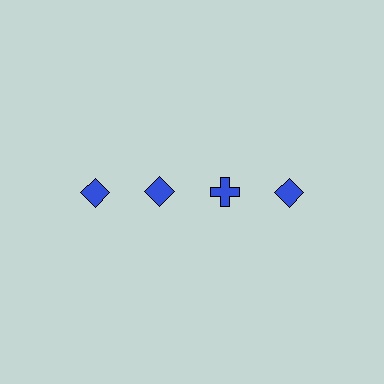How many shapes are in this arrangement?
There are 4 shapes arranged in a grid pattern.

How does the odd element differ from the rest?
It has a different shape: cross instead of diamond.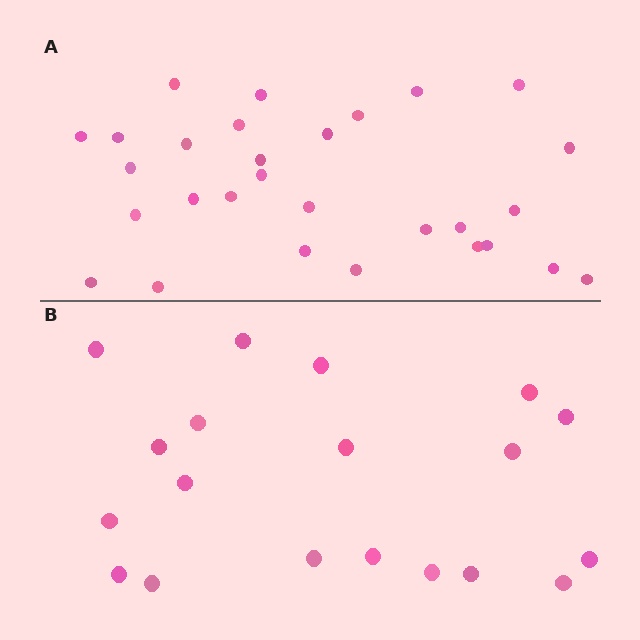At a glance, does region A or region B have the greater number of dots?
Region A (the top region) has more dots.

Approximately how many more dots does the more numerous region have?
Region A has roughly 10 or so more dots than region B.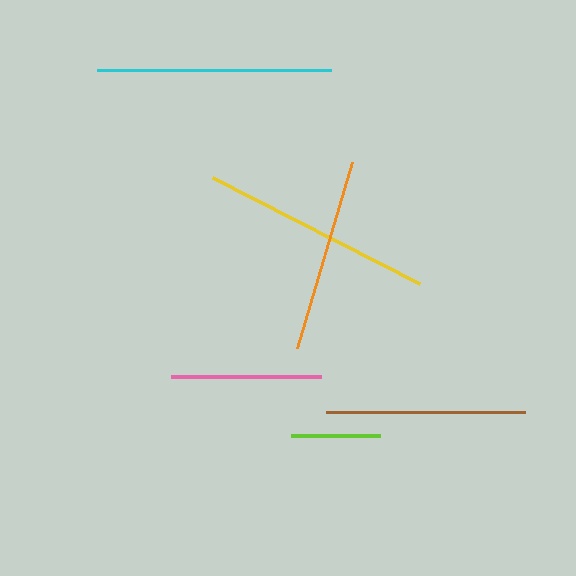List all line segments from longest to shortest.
From longest to shortest: cyan, yellow, brown, orange, pink, lime.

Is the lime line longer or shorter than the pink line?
The pink line is longer than the lime line.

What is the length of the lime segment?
The lime segment is approximately 89 pixels long.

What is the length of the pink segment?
The pink segment is approximately 150 pixels long.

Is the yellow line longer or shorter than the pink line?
The yellow line is longer than the pink line.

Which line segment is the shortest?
The lime line is the shortest at approximately 89 pixels.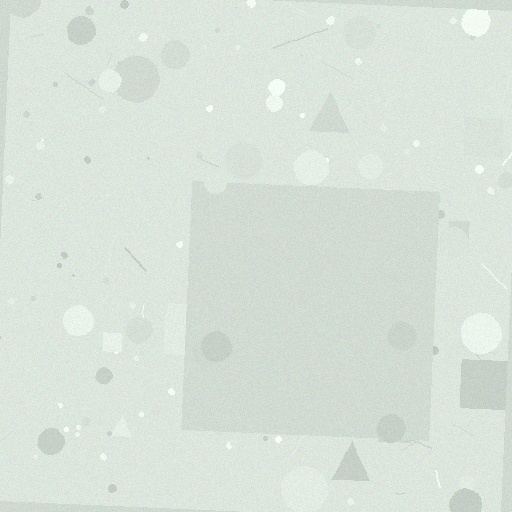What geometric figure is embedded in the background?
A square is embedded in the background.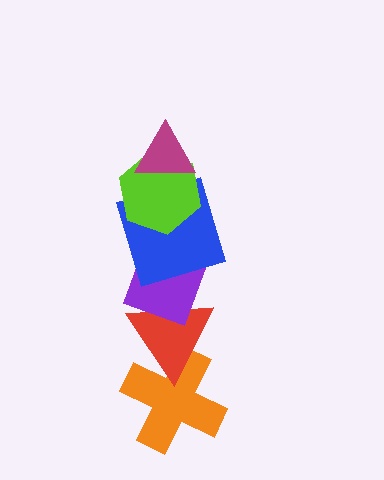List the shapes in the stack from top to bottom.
From top to bottom: the magenta triangle, the lime hexagon, the blue square, the purple diamond, the red triangle, the orange cross.